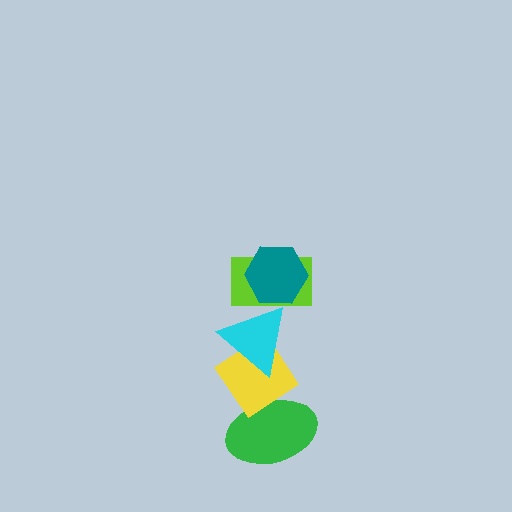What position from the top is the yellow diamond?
The yellow diamond is 4th from the top.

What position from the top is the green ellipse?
The green ellipse is 5th from the top.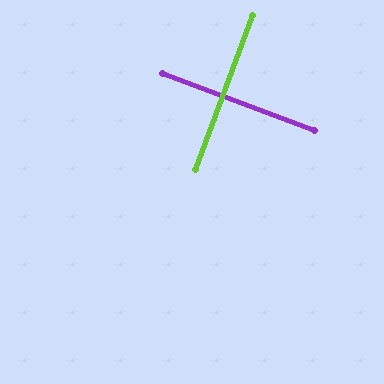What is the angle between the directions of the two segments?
Approximately 90 degrees.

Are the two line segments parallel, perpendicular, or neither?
Perpendicular — they meet at approximately 90°.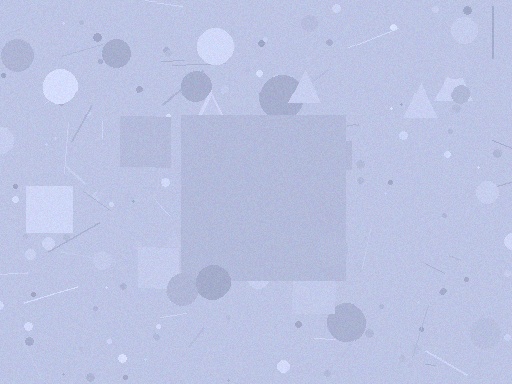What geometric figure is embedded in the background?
A square is embedded in the background.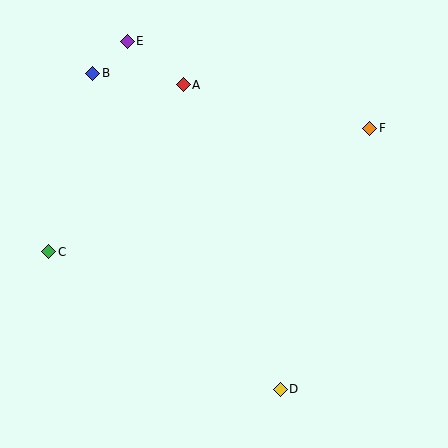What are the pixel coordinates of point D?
Point D is at (280, 389).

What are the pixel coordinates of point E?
Point E is at (127, 41).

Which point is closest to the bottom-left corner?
Point C is closest to the bottom-left corner.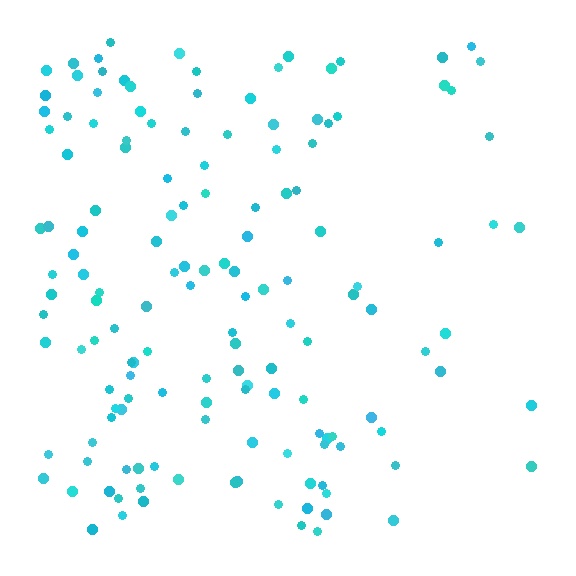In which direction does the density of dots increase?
From right to left, with the left side densest.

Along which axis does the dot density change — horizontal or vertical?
Horizontal.